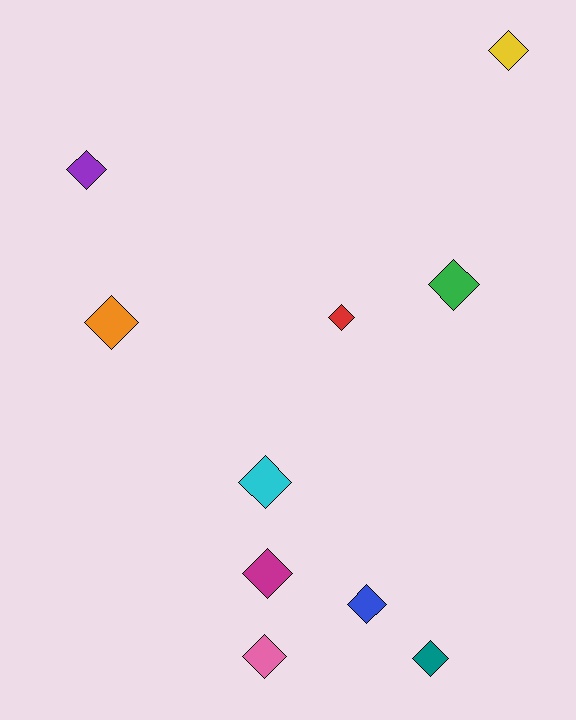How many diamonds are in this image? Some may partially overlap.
There are 10 diamonds.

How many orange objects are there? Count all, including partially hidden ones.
There is 1 orange object.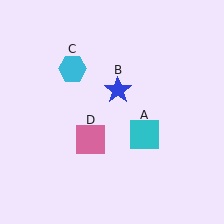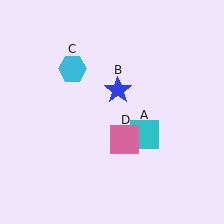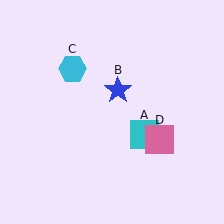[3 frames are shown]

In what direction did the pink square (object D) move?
The pink square (object D) moved right.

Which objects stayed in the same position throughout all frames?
Cyan square (object A) and blue star (object B) and cyan hexagon (object C) remained stationary.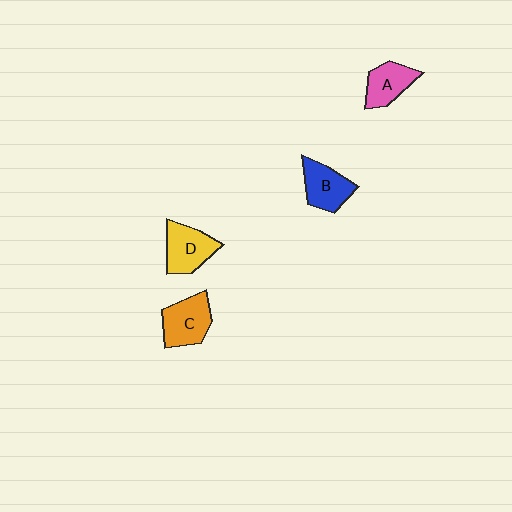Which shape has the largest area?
Shape C (orange).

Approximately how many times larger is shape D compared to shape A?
Approximately 1.2 times.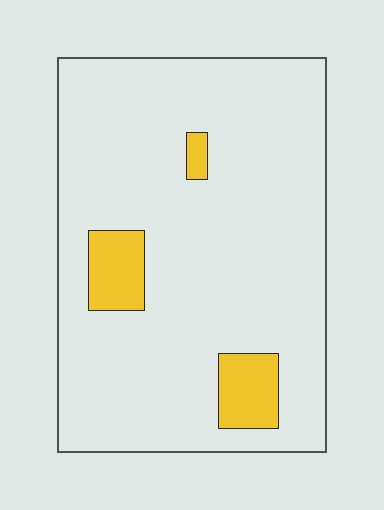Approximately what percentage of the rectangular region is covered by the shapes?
Approximately 10%.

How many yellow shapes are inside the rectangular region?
3.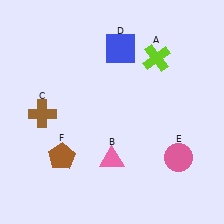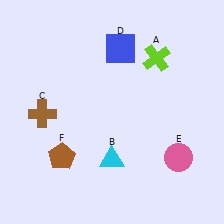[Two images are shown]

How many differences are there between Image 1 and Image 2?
There is 1 difference between the two images.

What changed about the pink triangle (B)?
In Image 1, B is pink. In Image 2, it changed to cyan.